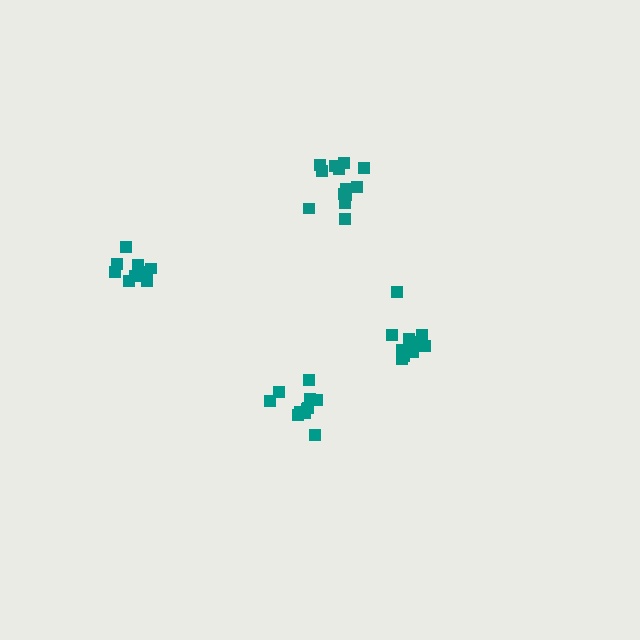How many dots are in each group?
Group 1: 11 dots, Group 2: 12 dots, Group 3: 14 dots, Group 4: 11 dots (48 total).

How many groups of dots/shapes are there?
There are 4 groups.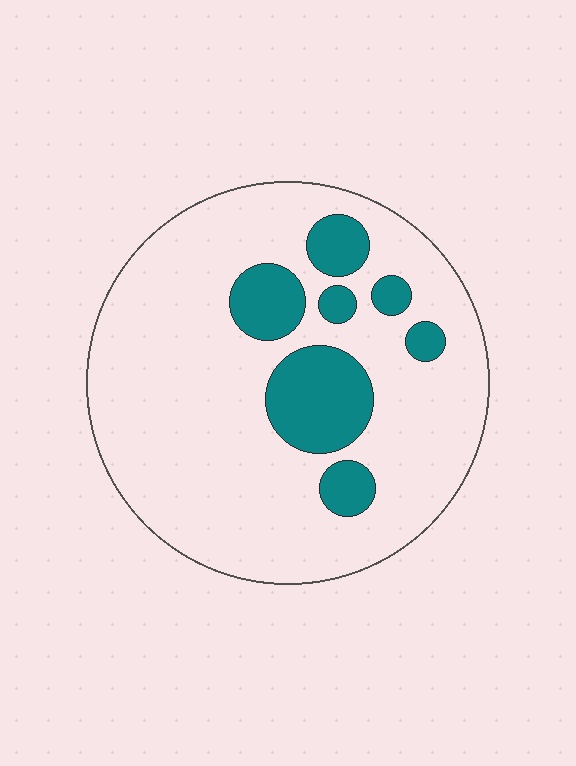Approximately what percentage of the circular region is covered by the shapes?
Approximately 20%.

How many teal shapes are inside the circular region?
7.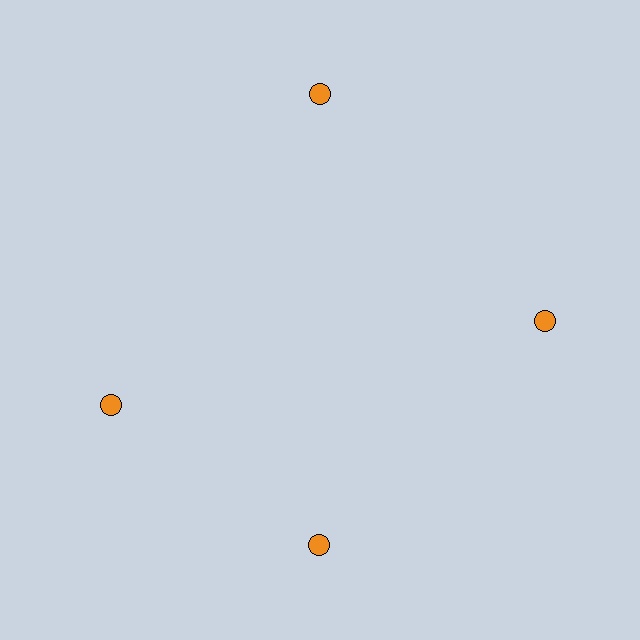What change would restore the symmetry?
The symmetry would be restored by rotating it back into even spacing with its neighbors so that all 4 circles sit at equal angles and equal distance from the center.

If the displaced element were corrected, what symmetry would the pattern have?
It would have 4-fold rotational symmetry — the pattern would map onto itself every 90 degrees.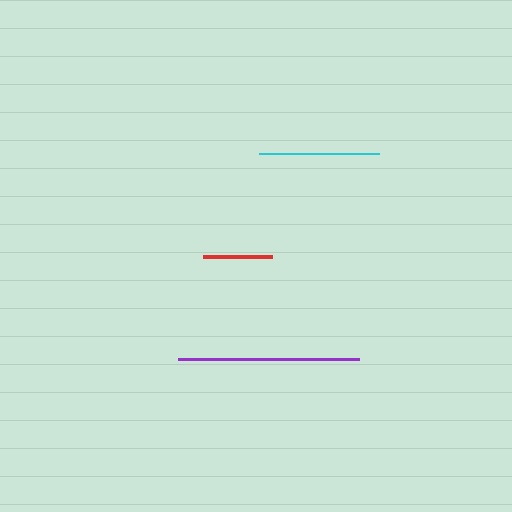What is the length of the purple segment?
The purple segment is approximately 182 pixels long.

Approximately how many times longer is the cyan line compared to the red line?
The cyan line is approximately 1.7 times the length of the red line.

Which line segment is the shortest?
The red line is the shortest at approximately 69 pixels.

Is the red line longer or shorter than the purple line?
The purple line is longer than the red line.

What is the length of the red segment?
The red segment is approximately 69 pixels long.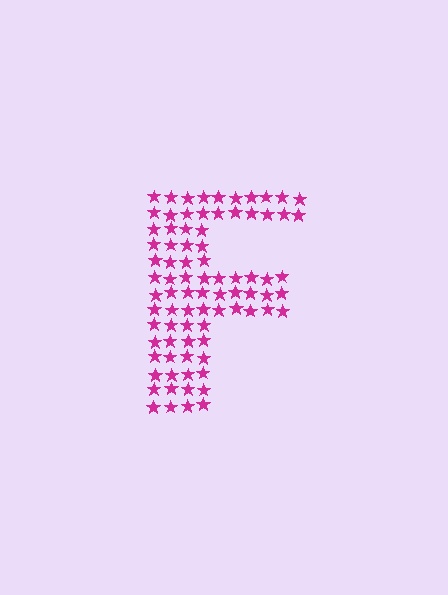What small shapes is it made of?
It is made of small stars.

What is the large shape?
The large shape is the letter F.